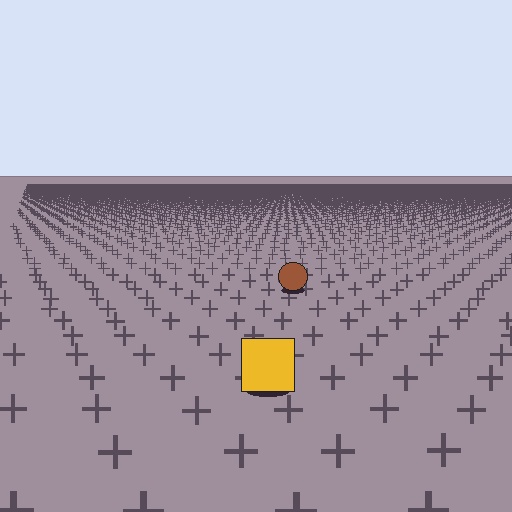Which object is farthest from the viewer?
The brown circle is farthest from the viewer. It appears smaller and the ground texture around it is denser.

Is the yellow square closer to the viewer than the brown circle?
Yes. The yellow square is closer — you can tell from the texture gradient: the ground texture is coarser near it.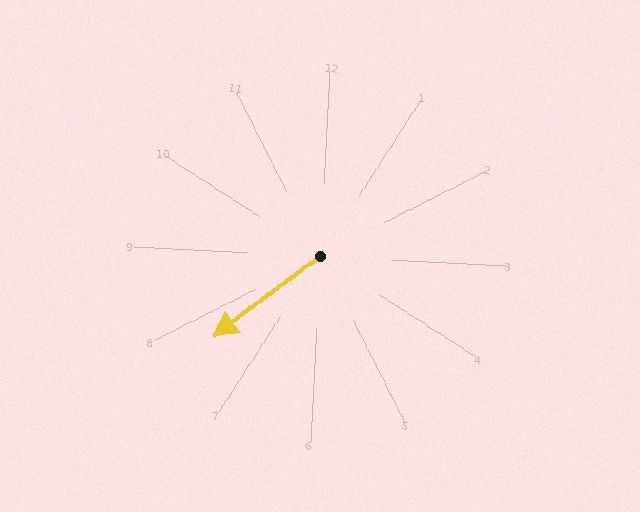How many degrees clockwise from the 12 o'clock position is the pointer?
Approximately 230 degrees.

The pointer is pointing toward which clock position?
Roughly 8 o'clock.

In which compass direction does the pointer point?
Southwest.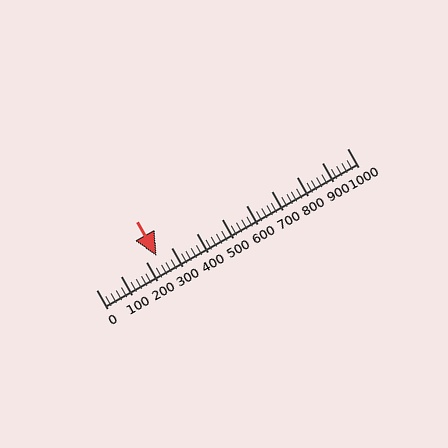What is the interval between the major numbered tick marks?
The major tick marks are spaced 100 units apart.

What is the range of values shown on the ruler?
The ruler shows values from 0 to 1000.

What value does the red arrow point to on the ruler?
The red arrow points to approximately 241.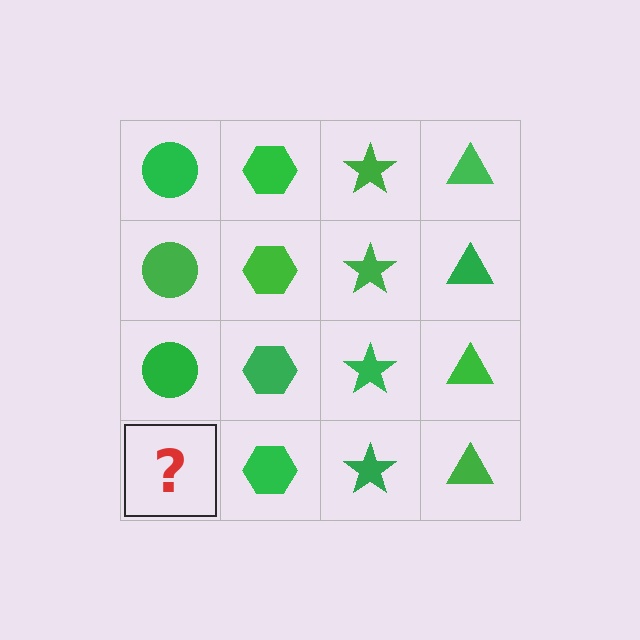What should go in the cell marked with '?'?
The missing cell should contain a green circle.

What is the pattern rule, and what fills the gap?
The rule is that each column has a consistent shape. The gap should be filled with a green circle.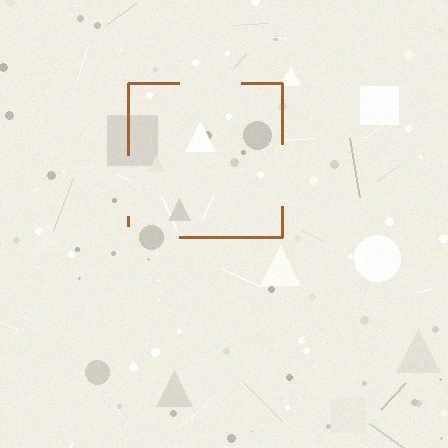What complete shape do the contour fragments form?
The contour fragments form a square.